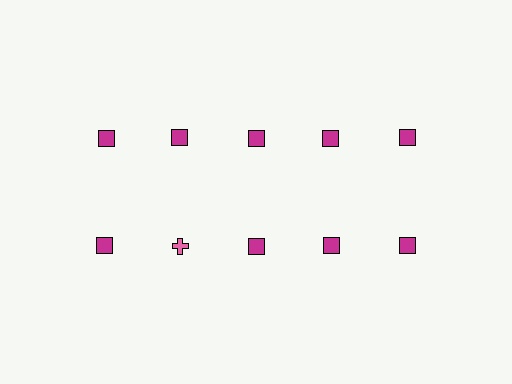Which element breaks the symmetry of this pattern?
The pink cross in the second row, second from left column breaks the symmetry. All other shapes are magenta squares.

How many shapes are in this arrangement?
There are 10 shapes arranged in a grid pattern.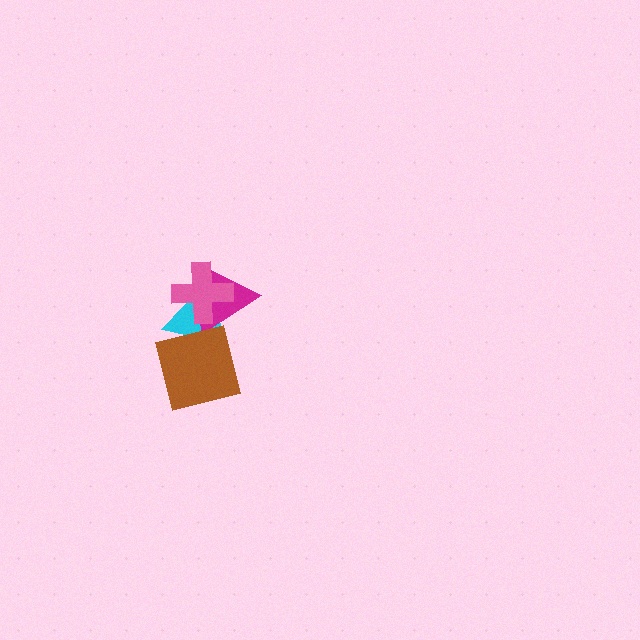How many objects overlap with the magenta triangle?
3 objects overlap with the magenta triangle.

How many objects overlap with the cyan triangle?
3 objects overlap with the cyan triangle.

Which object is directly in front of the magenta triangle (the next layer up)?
The brown square is directly in front of the magenta triangle.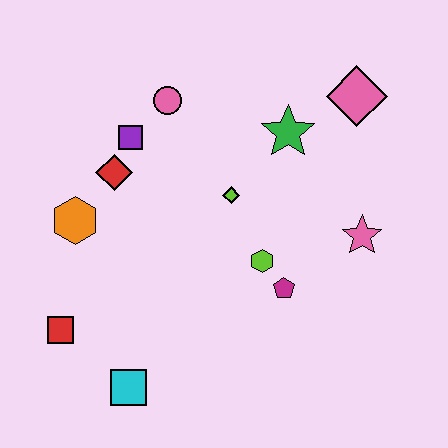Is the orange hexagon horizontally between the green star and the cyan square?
No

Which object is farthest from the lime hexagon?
The red square is farthest from the lime hexagon.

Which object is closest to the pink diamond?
The green star is closest to the pink diamond.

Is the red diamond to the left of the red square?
No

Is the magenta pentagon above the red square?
Yes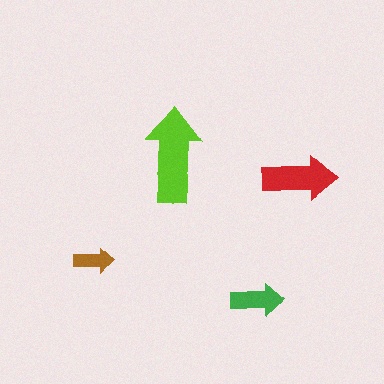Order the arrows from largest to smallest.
the lime one, the red one, the green one, the brown one.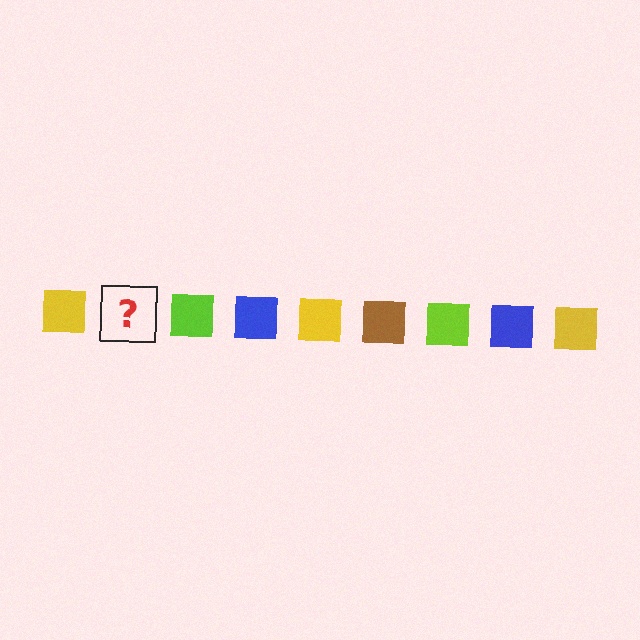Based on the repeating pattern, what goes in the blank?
The blank should be a brown square.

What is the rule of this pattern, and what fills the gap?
The rule is that the pattern cycles through yellow, brown, lime, blue squares. The gap should be filled with a brown square.